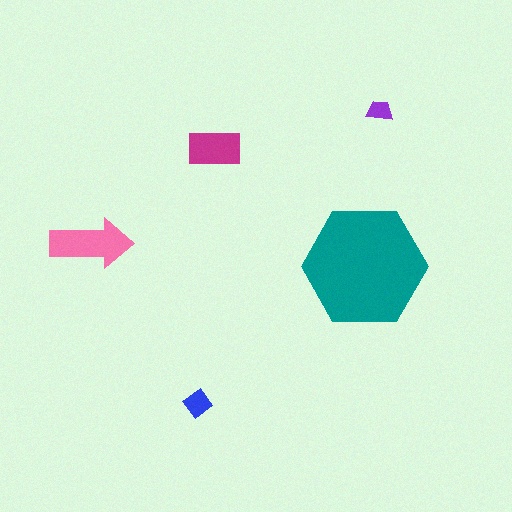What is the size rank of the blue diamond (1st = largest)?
4th.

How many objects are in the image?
There are 5 objects in the image.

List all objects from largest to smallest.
The teal hexagon, the pink arrow, the magenta rectangle, the blue diamond, the purple trapezoid.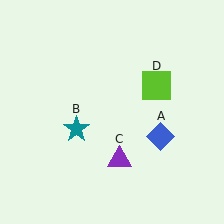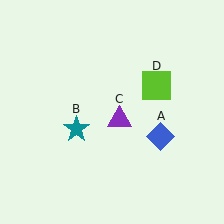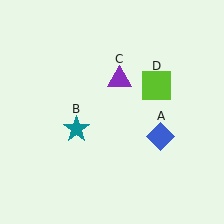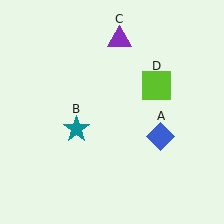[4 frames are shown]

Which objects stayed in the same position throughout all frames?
Blue diamond (object A) and teal star (object B) and lime square (object D) remained stationary.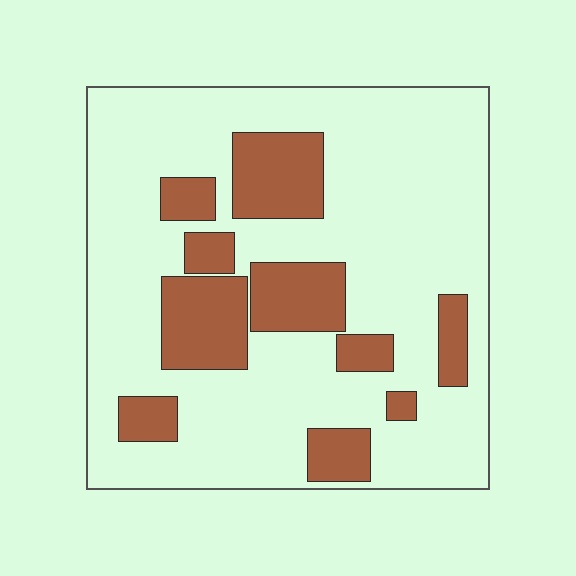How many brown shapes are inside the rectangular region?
10.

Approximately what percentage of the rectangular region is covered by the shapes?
Approximately 25%.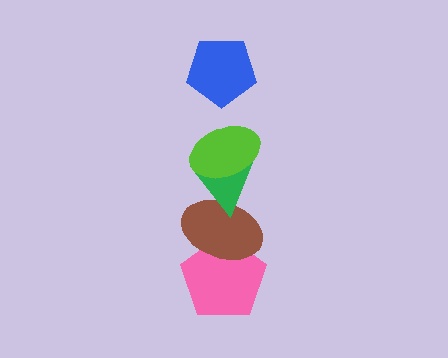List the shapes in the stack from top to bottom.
From top to bottom: the blue pentagon, the lime ellipse, the green triangle, the brown ellipse, the pink pentagon.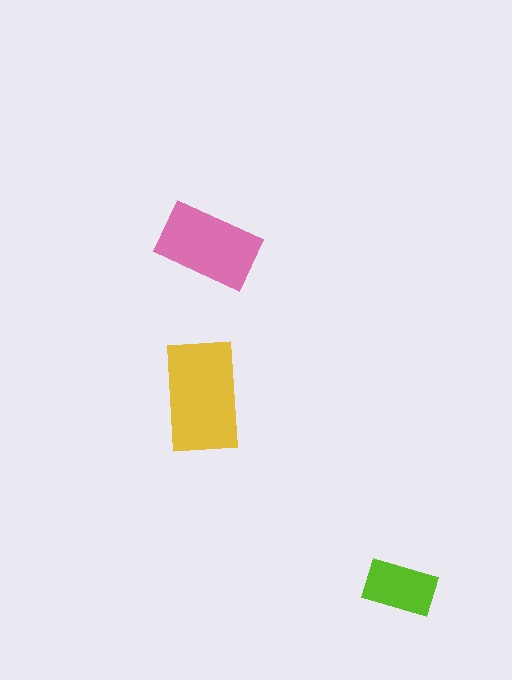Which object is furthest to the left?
The yellow rectangle is leftmost.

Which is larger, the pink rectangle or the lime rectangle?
The pink one.